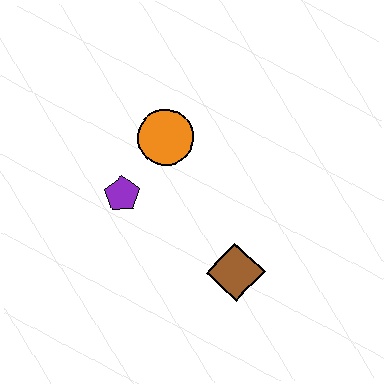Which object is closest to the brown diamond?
The purple pentagon is closest to the brown diamond.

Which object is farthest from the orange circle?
The brown diamond is farthest from the orange circle.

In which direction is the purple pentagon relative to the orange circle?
The purple pentagon is below the orange circle.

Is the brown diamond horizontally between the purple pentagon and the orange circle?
No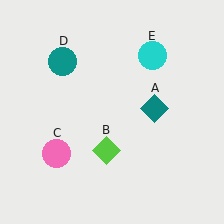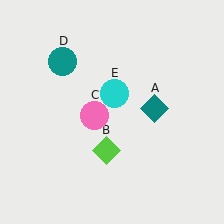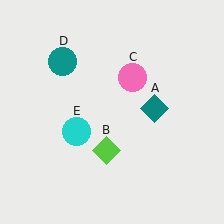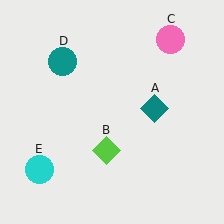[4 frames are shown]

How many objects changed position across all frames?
2 objects changed position: pink circle (object C), cyan circle (object E).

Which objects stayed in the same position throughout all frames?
Teal diamond (object A) and lime diamond (object B) and teal circle (object D) remained stationary.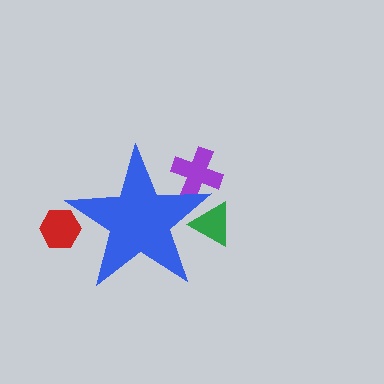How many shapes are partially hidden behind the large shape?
3 shapes are partially hidden.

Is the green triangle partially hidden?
Yes, the green triangle is partially hidden behind the blue star.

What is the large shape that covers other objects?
A blue star.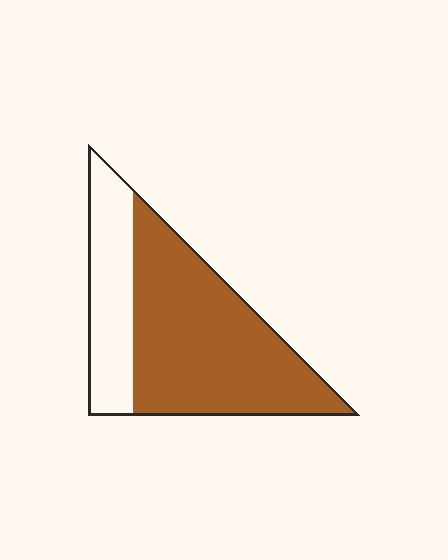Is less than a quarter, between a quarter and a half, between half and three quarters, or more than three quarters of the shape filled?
Between half and three quarters.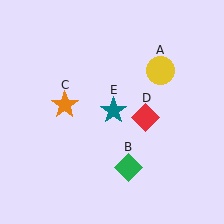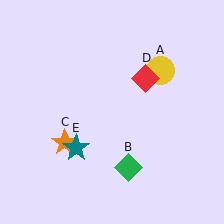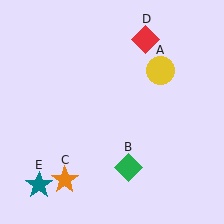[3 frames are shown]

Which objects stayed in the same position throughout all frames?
Yellow circle (object A) and green diamond (object B) remained stationary.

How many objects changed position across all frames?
3 objects changed position: orange star (object C), red diamond (object D), teal star (object E).